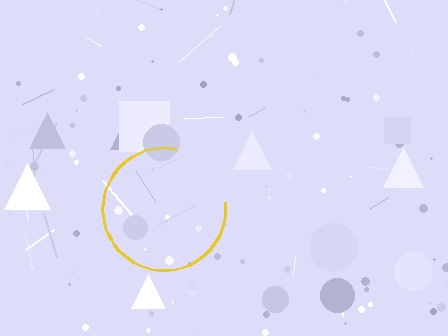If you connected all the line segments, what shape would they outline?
They would outline a circle.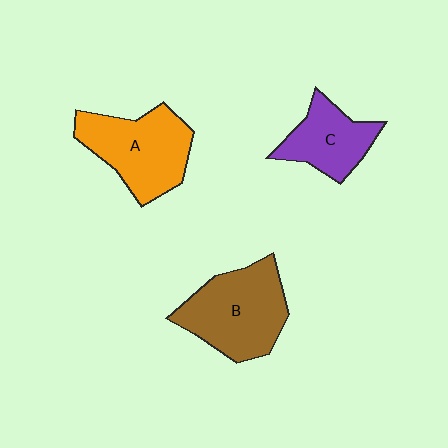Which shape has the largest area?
Shape B (brown).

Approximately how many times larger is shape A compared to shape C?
Approximately 1.4 times.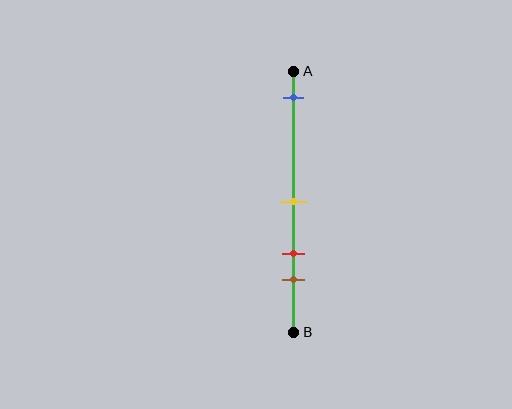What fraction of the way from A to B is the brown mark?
The brown mark is approximately 80% (0.8) of the way from A to B.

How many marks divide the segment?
There are 4 marks dividing the segment.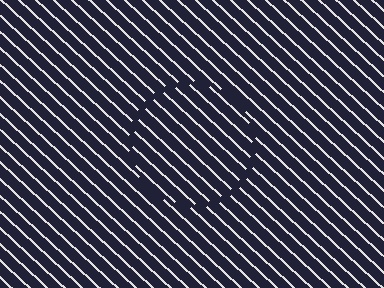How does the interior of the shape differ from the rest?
The interior of the shape contains the same grating, shifted by half a period — the contour is defined by the phase discontinuity where line-ends from the inner and outer gratings abut.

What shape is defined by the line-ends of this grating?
An illusory circle. The interior of the shape contains the same grating, shifted by half a period — the contour is defined by the phase discontinuity where line-ends from the inner and outer gratings abut.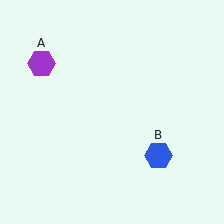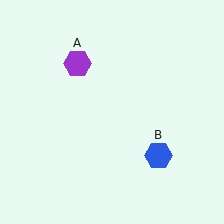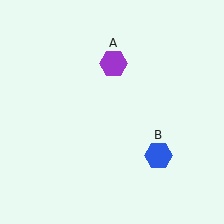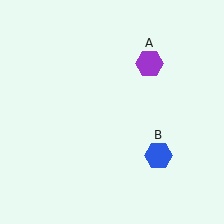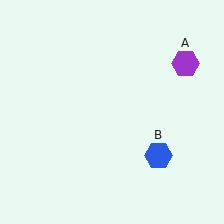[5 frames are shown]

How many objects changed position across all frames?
1 object changed position: purple hexagon (object A).